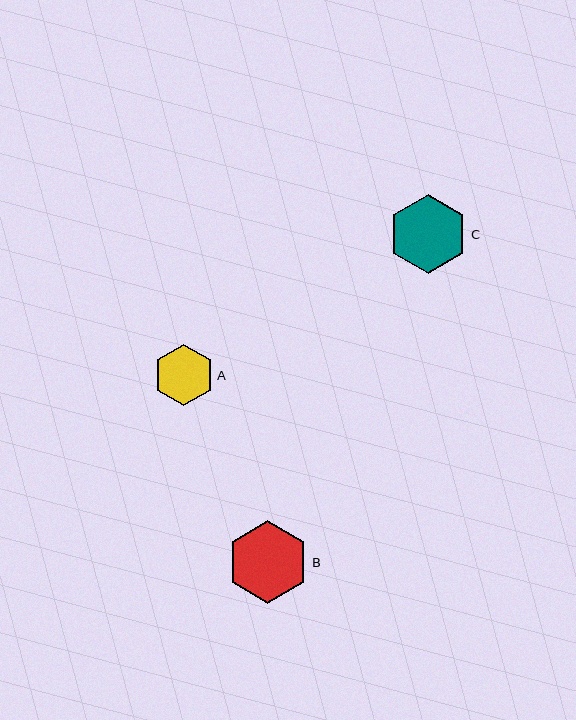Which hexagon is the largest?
Hexagon B is the largest with a size of approximately 83 pixels.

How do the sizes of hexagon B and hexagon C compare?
Hexagon B and hexagon C are approximately the same size.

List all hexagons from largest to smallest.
From largest to smallest: B, C, A.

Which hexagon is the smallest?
Hexagon A is the smallest with a size of approximately 61 pixels.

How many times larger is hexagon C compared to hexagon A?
Hexagon C is approximately 1.3 times the size of hexagon A.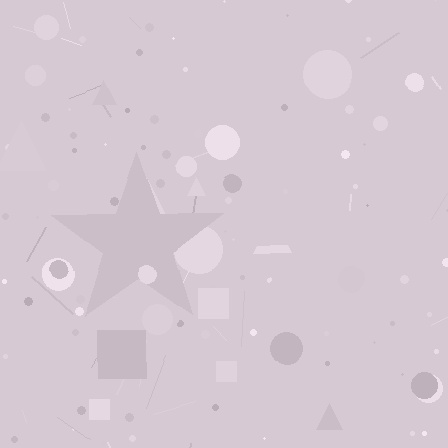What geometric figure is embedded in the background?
A star is embedded in the background.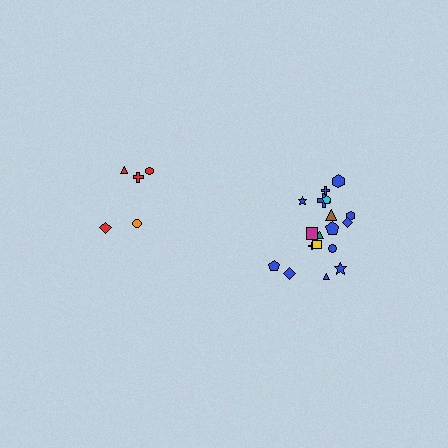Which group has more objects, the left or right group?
The right group.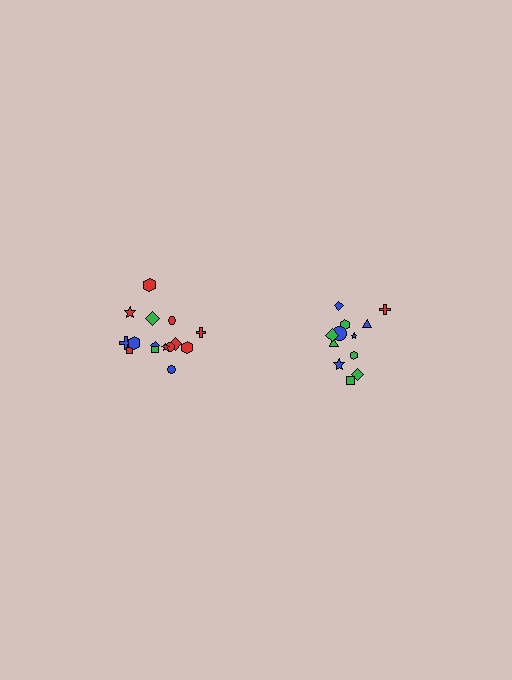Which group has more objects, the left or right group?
The left group.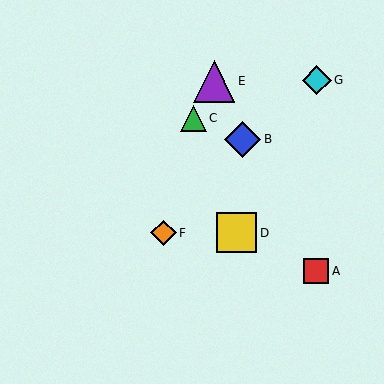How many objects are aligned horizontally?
2 objects (D, F) are aligned horizontally.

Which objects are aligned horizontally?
Objects D, F are aligned horizontally.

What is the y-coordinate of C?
Object C is at y≈118.